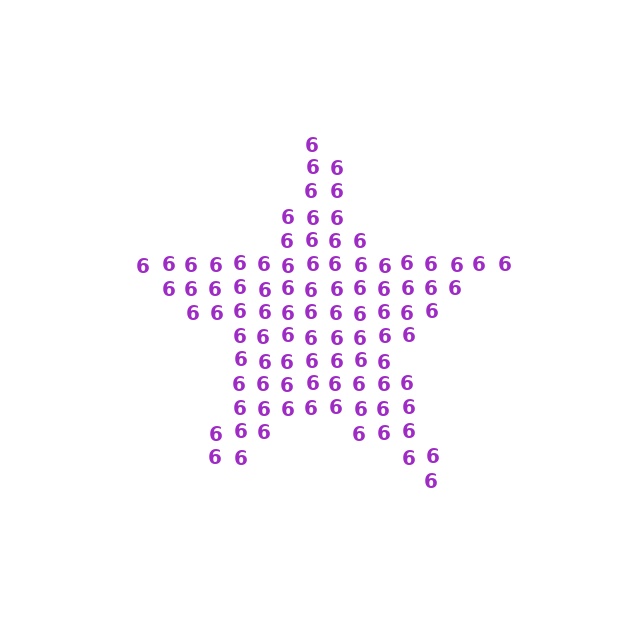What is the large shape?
The large shape is a star.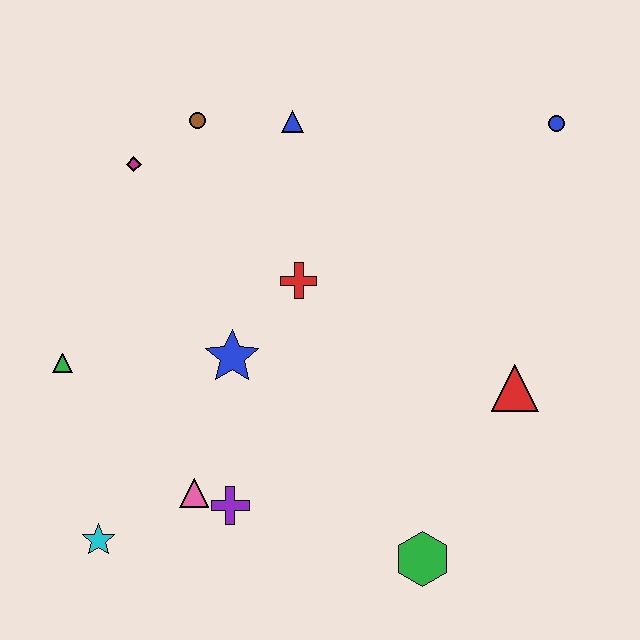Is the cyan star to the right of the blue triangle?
No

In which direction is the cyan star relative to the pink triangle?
The cyan star is to the left of the pink triangle.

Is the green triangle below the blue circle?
Yes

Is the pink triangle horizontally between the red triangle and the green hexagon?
No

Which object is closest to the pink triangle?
The purple cross is closest to the pink triangle.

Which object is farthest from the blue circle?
The cyan star is farthest from the blue circle.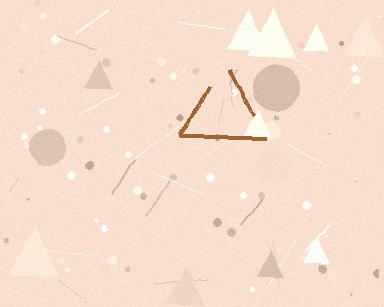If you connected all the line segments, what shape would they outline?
They would outline a triangle.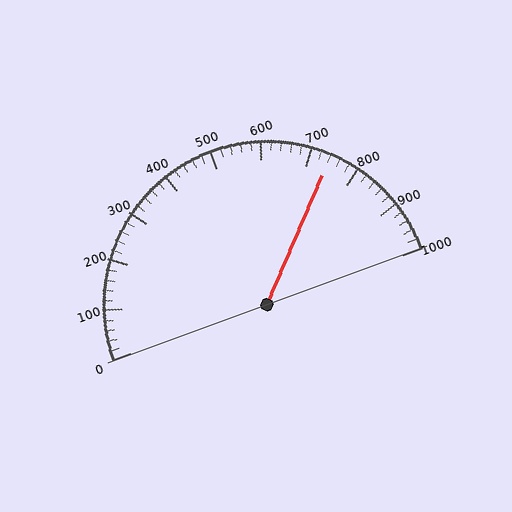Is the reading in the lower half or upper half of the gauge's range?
The reading is in the upper half of the range (0 to 1000).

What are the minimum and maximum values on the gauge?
The gauge ranges from 0 to 1000.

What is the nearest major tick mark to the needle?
The nearest major tick mark is 700.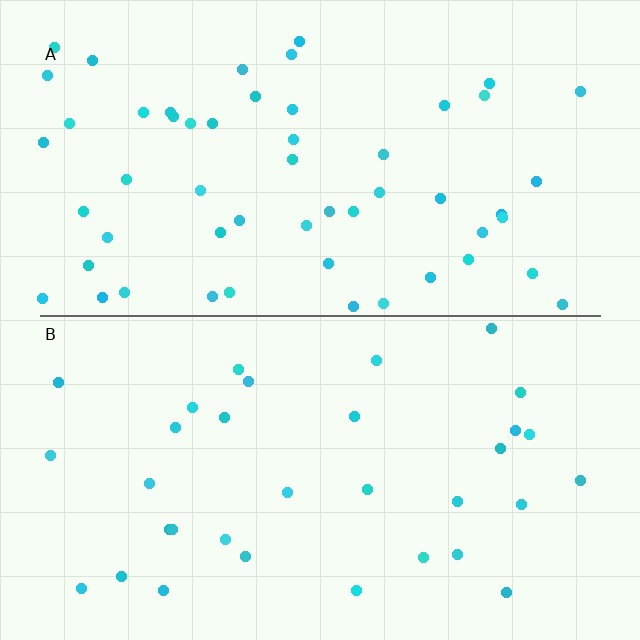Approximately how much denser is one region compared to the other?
Approximately 1.7× — region A over region B.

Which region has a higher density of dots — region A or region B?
A (the top).